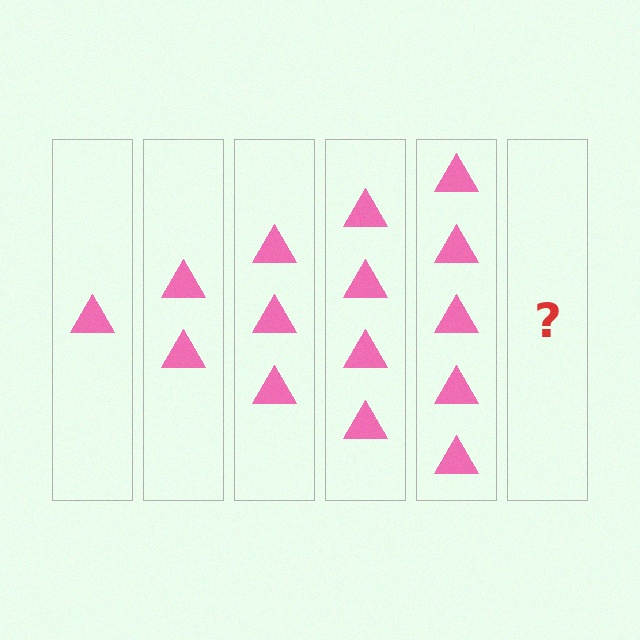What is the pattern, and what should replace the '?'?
The pattern is that each step adds one more triangle. The '?' should be 6 triangles.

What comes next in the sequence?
The next element should be 6 triangles.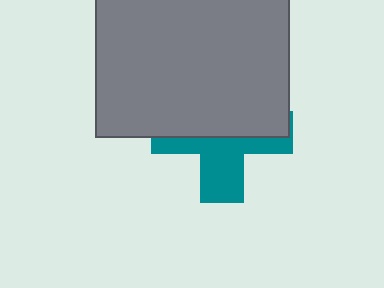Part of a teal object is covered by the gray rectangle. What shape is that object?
It is a cross.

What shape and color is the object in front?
The object in front is a gray rectangle.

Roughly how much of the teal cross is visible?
A small part of it is visible (roughly 44%).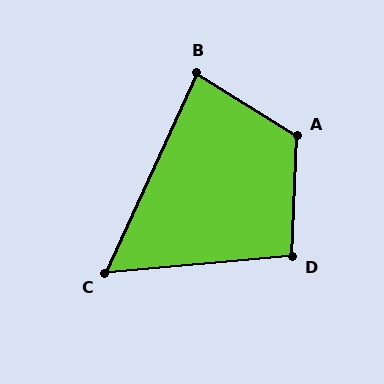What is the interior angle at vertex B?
Approximately 83 degrees (acute).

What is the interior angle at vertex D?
Approximately 97 degrees (obtuse).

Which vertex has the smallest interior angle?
C, at approximately 60 degrees.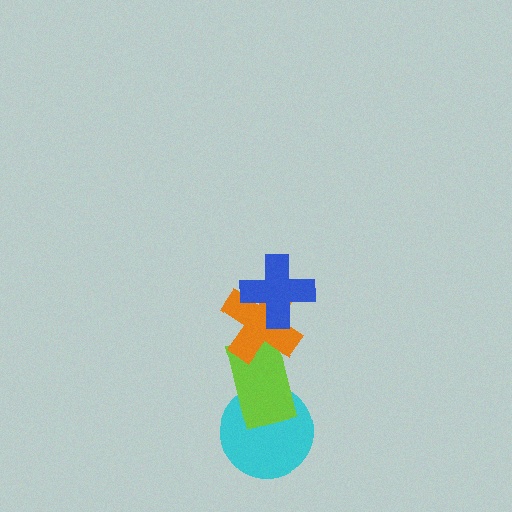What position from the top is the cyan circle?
The cyan circle is 4th from the top.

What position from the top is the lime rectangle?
The lime rectangle is 3rd from the top.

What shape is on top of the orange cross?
The blue cross is on top of the orange cross.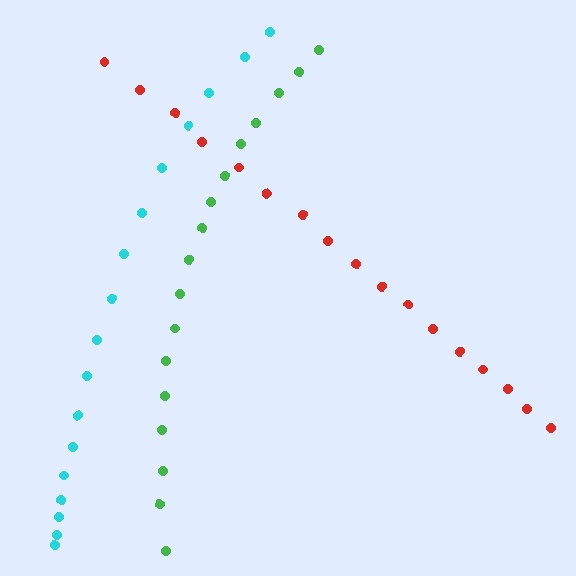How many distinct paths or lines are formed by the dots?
There are 3 distinct paths.